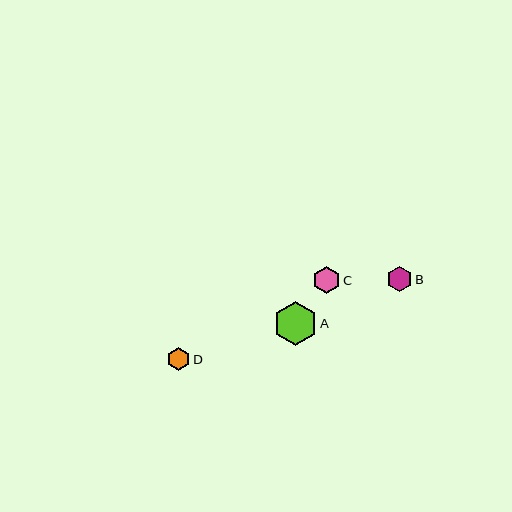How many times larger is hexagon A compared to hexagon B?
Hexagon A is approximately 1.7 times the size of hexagon B.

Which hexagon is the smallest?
Hexagon D is the smallest with a size of approximately 23 pixels.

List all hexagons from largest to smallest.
From largest to smallest: A, C, B, D.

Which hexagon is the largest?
Hexagon A is the largest with a size of approximately 44 pixels.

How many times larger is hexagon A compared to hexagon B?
Hexagon A is approximately 1.7 times the size of hexagon B.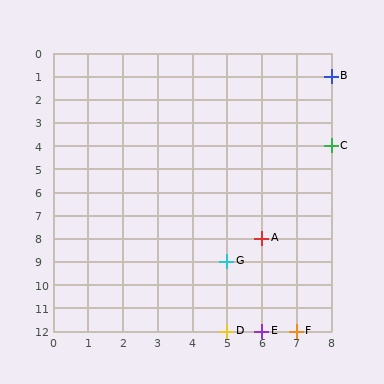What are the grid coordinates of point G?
Point G is at grid coordinates (5, 9).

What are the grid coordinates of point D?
Point D is at grid coordinates (5, 12).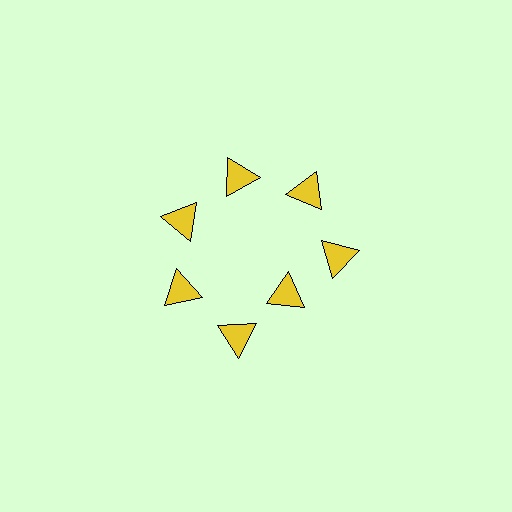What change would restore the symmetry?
The symmetry would be restored by moving it outward, back onto the ring so that all 7 triangles sit at equal angles and equal distance from the center.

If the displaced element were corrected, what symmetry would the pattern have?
It would have 7-fold rotational symmetry — the pattern would map onto itself every 51 degrees.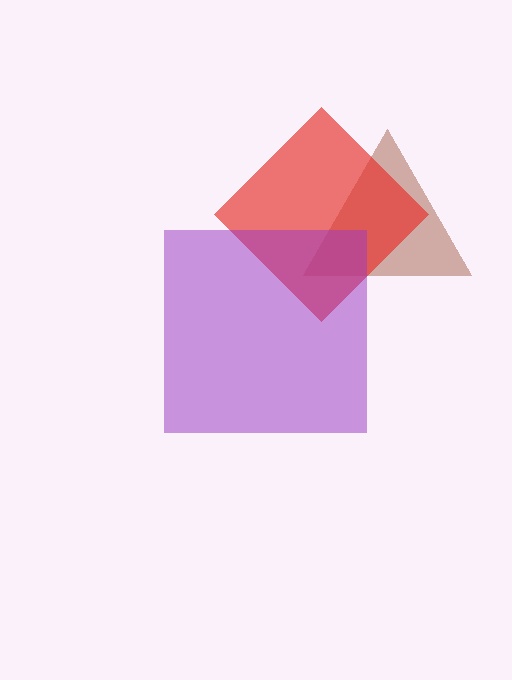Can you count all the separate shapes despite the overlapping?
Yes, there are 3 separate shapes.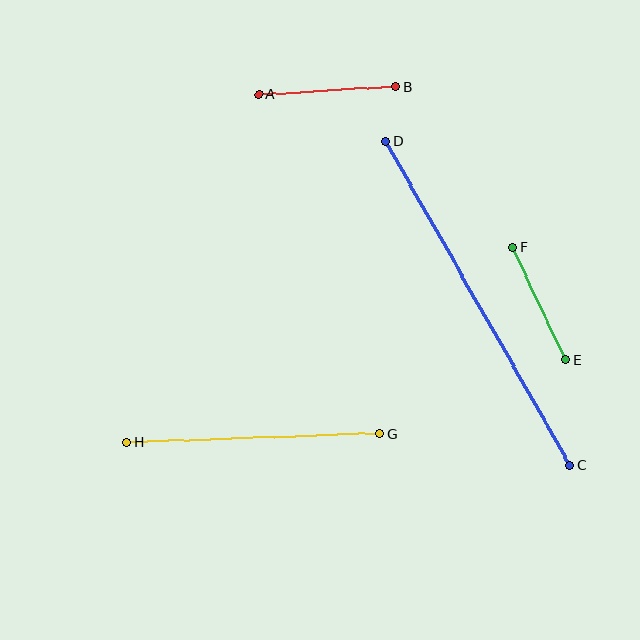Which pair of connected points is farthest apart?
Points C and D are farthest apart.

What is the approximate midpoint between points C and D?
The midpoint is at approximately (478, 303) pixels.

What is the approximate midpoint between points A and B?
The midpoint is at approximately (327, 91) pixels.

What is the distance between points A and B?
The distance is approximately 137 pixels.